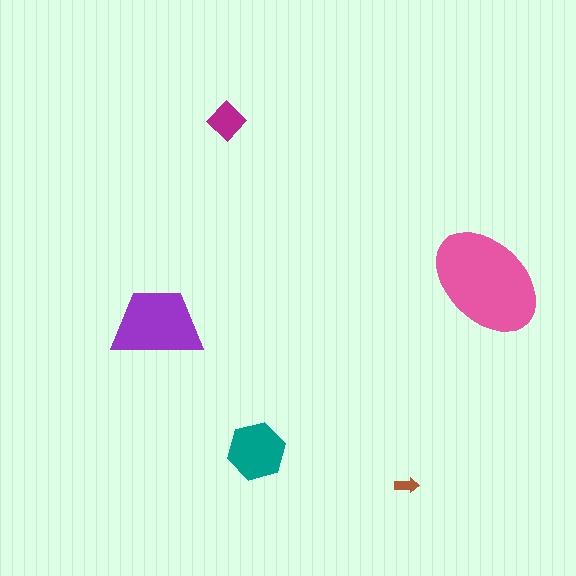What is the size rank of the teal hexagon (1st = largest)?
3rd.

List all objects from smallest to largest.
The brown arrow, the magenta diamond, the teal hexagon, the purple trapezoid, the pink ellipse.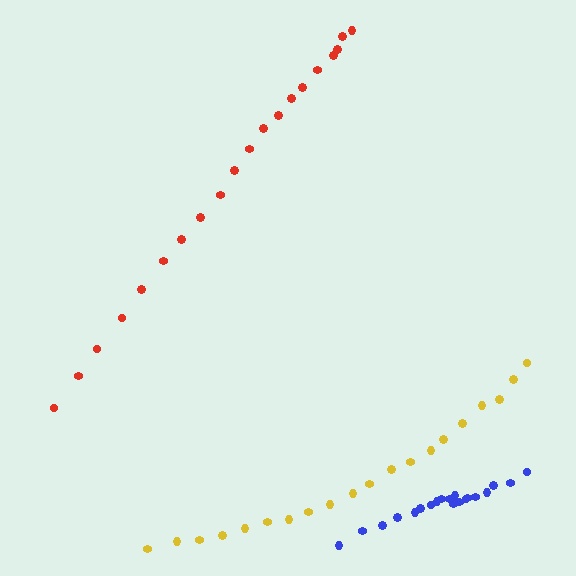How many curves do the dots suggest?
There are 3 distinct paths.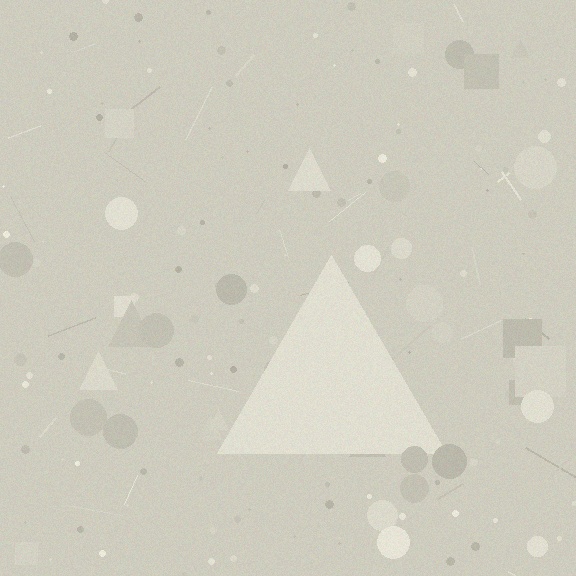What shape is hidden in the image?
A triangle is hidden in the image.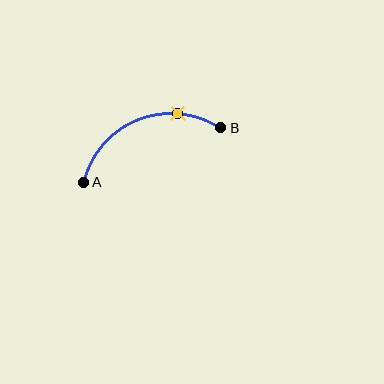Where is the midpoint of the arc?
The arc midpoint is the point on the curve farthest from the straight line joining A and B. It sits above that line.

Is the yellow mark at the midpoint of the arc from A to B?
No. The yellow mark lies on the arc but is closer to endpoint B. The arc midpoint would be at the point on the curve equidistant along the arc from both A and B.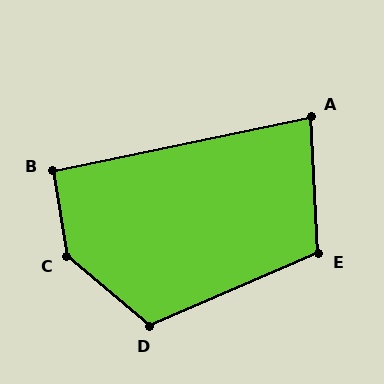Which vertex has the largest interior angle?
C, at approximately 139 degrees.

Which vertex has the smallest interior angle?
A, at approximately 81 degrees.